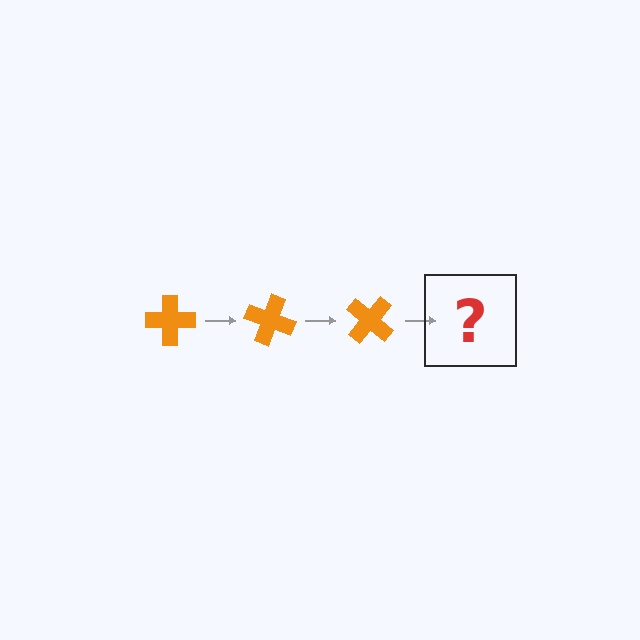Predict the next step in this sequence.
The next step is an orange cross rotated 60 degrees.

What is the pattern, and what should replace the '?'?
The pattern is that the cross rotates 20 degrees each step. The '?' should be an orange cross rotated 60 degrees.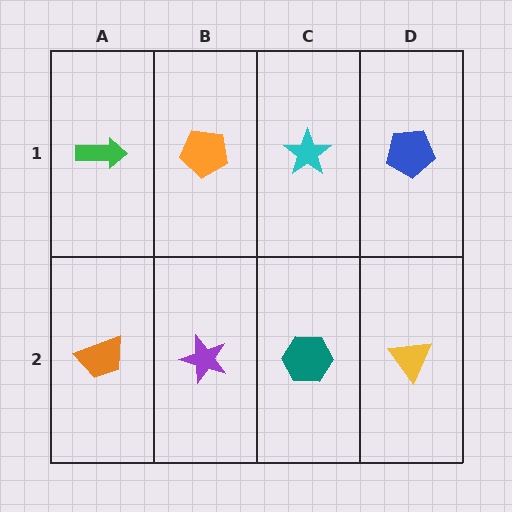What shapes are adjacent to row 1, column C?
A teal hexagon (row 2, column C), an orange pentagon (row 1, column B), a blue pentagon (row 1, column D).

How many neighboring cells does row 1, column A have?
2.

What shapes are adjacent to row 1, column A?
An orange trapezoid (row 2, column A), an orange pentagon (row 1, column B).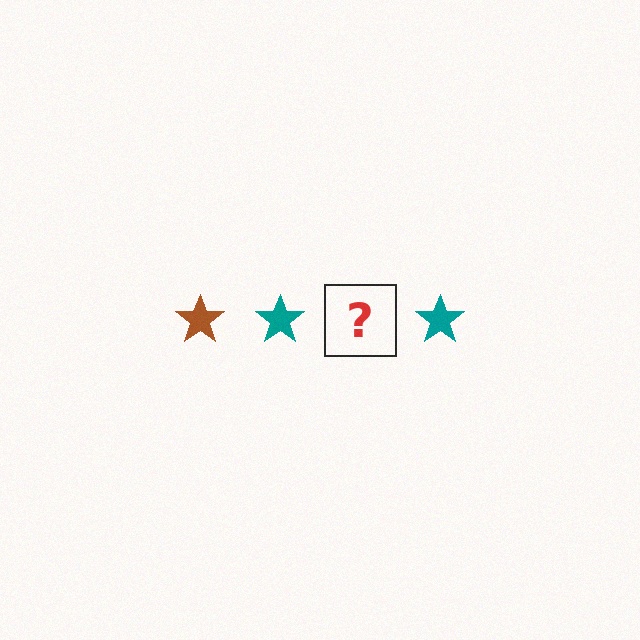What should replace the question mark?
The question mark should be replaced with a brown star.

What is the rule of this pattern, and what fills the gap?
The rule is that the pattern cycles through brown, teal stars. The gap should be filled with a brown star.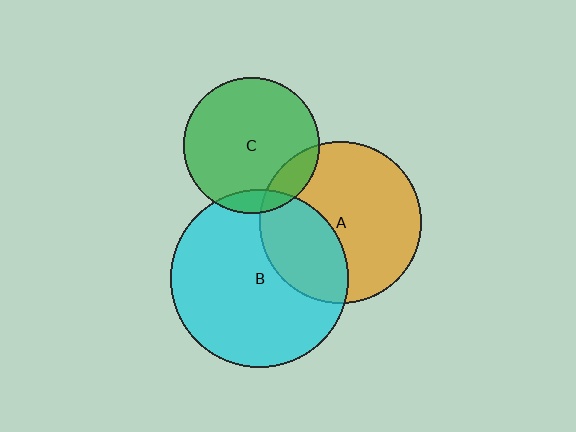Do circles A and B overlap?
Yes.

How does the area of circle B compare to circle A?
Approximately 1.2 times.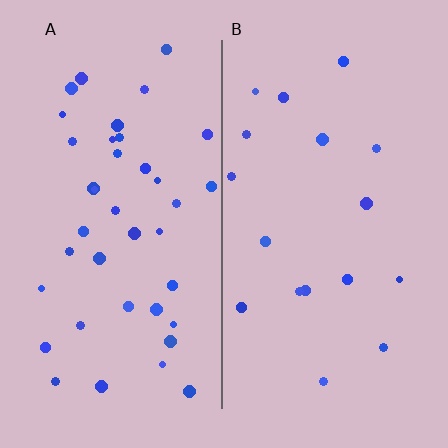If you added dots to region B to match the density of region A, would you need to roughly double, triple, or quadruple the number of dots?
Approximately double.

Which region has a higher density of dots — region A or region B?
A (the left).